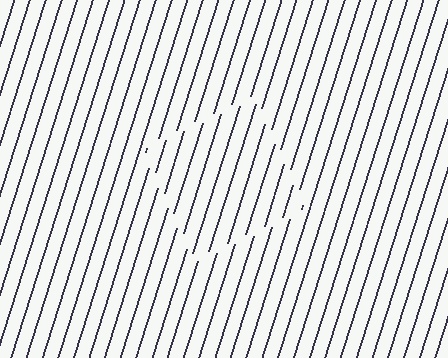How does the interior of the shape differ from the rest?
The interior of the shape contains the same grating, shifted by half a period — the contour is defined by the phase discontinuity where line-ends from the inner and outer gratings abut.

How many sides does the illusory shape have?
4 sides — the line-ends trace a square.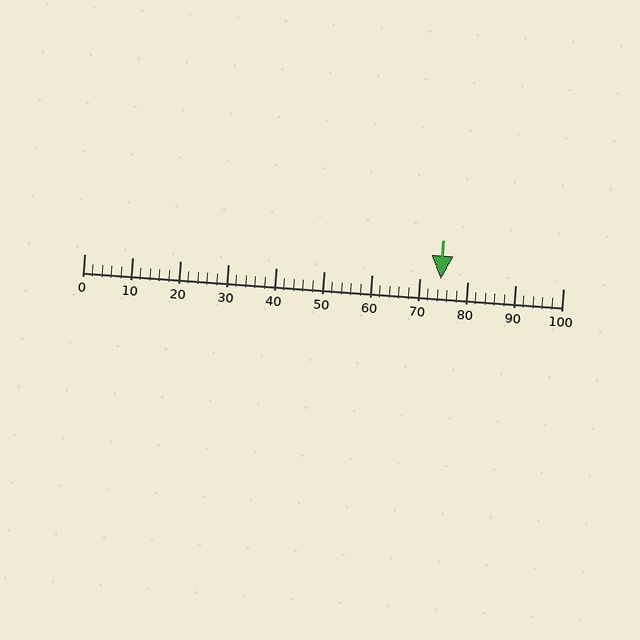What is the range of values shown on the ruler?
The ruler shows values from 0 to 100.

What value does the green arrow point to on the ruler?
The green arrow points to approximately 74.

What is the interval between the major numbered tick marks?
The major tick marks are spaced 10 units apart.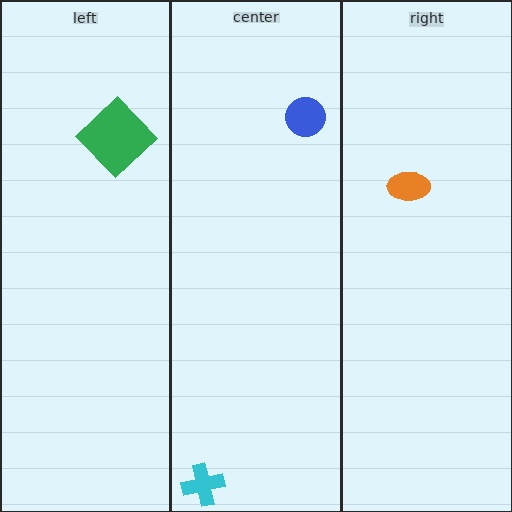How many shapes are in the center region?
2.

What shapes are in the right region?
The orange ellipse.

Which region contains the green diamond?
The left region.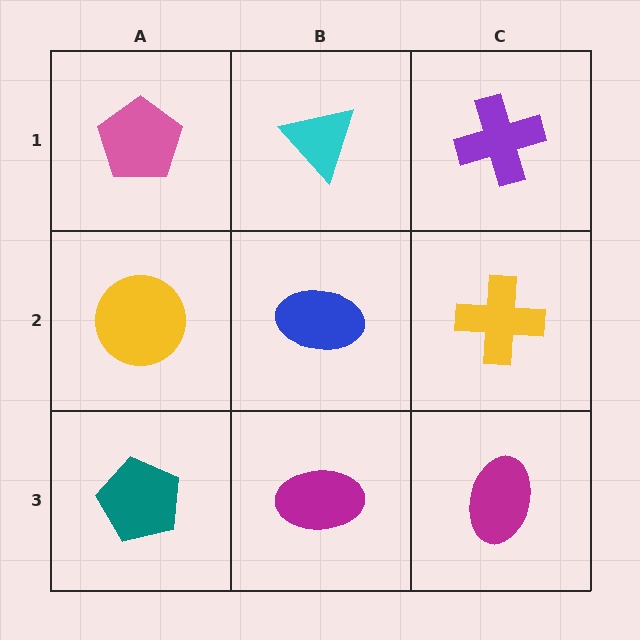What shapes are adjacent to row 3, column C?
A yellow cross (row 2, column C), a magenta ellipse (row 3, column B).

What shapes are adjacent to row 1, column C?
A yellow cross (row 2, column C), a cyan triangle (row 1, column B).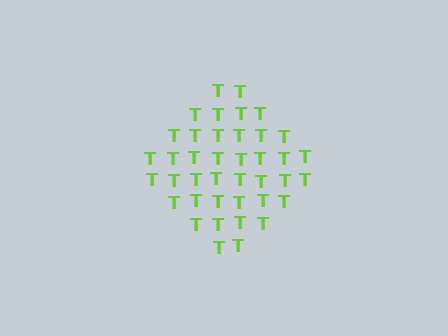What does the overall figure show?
The overall figure shows a diamond.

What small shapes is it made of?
It is made of small letter T's.